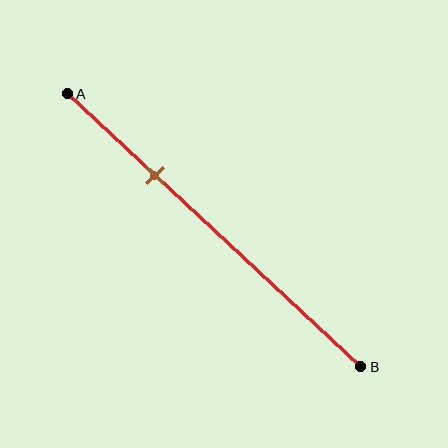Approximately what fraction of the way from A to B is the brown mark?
The brown mark is approximately 30% of the way from A to B.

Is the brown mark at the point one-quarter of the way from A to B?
No, the mark is at about 30% from A, not at the 25% one-quarter point.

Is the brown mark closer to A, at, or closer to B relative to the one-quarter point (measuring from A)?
The brown mark is closer to point B than the one-quarter point of segment AB.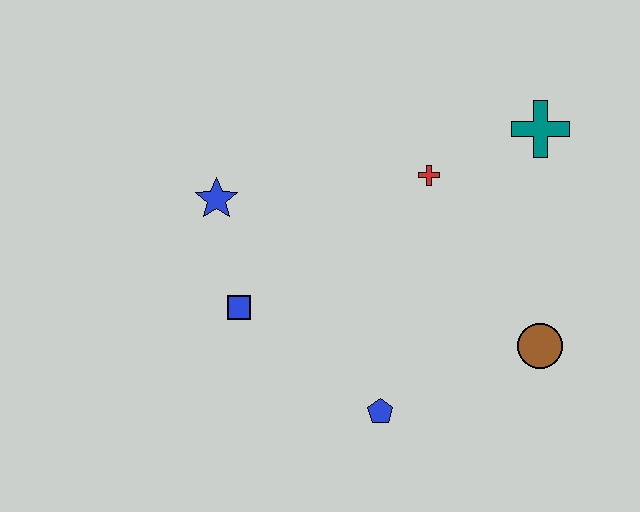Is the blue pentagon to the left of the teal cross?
Yes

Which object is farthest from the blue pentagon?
The teal cross is farthest from the blue pentagon.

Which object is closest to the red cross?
The teal cross is closest to the red cross.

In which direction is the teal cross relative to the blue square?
The teal cross is to the right of the blue square.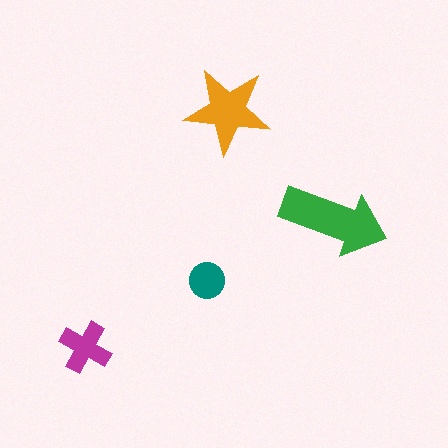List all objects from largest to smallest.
The green arrow, the orange star, the magenta cross, the teal circle.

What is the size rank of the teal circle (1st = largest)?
4th.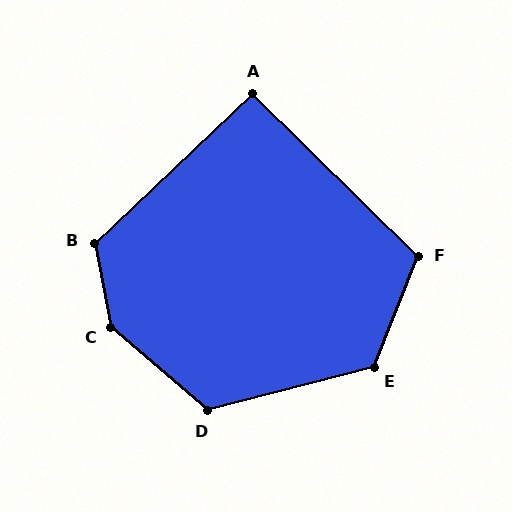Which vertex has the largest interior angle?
C, at approximately 141 degrees.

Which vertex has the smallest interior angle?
A, at approximately 92 degrees.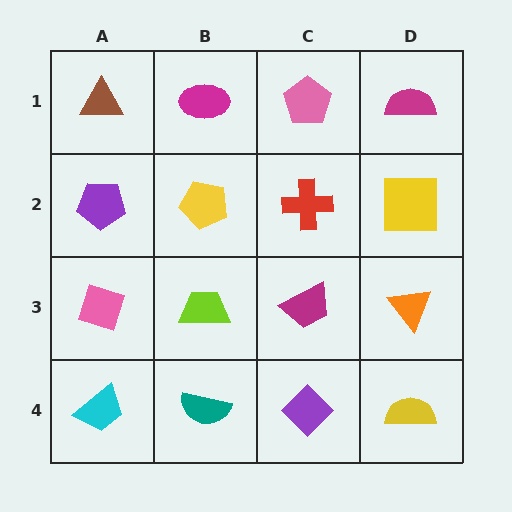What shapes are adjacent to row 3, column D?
A yellow square (row 2, column D), a yellow semicircle (row 4, column D), a magenta trapezoid (row 3, column C).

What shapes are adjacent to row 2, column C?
A pink pentagon (row 1, column C), a magenta trapezoid (row 3, column C), a yellow pentagon (row 2, column B), a yellow square (row 2, column D).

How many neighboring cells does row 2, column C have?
4.